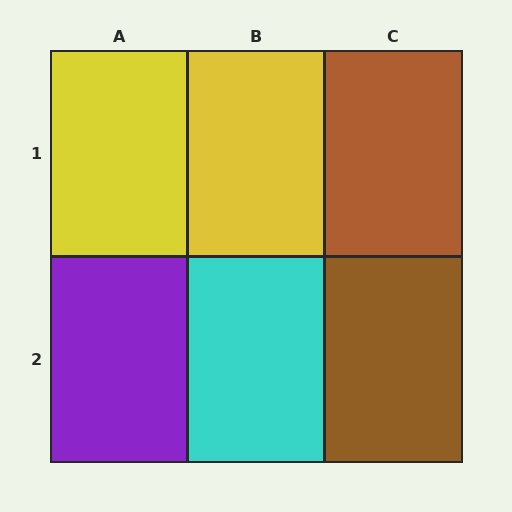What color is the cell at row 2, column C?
Brown.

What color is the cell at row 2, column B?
Cyan.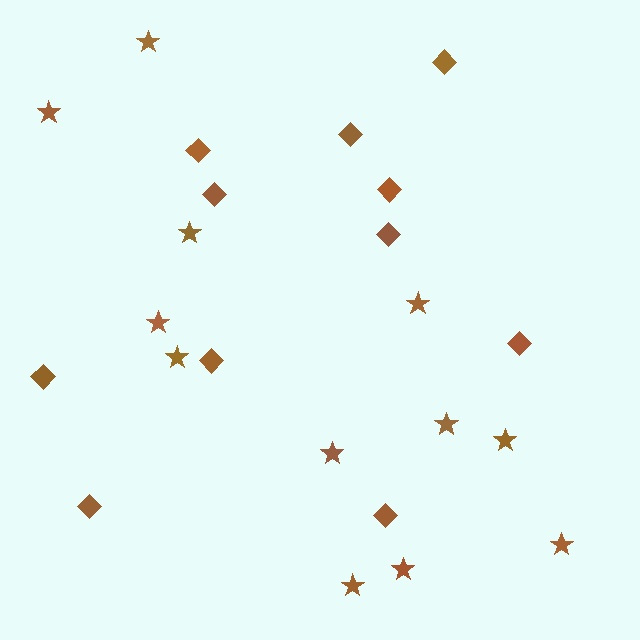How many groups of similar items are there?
There are 2 groups: one group of diamonds (11) and one group of stars (12).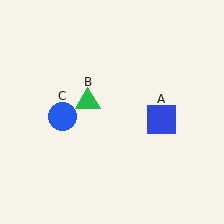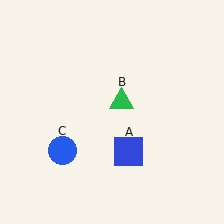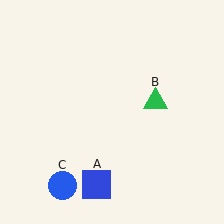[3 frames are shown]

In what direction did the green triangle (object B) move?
The green triangle (object B) moved right.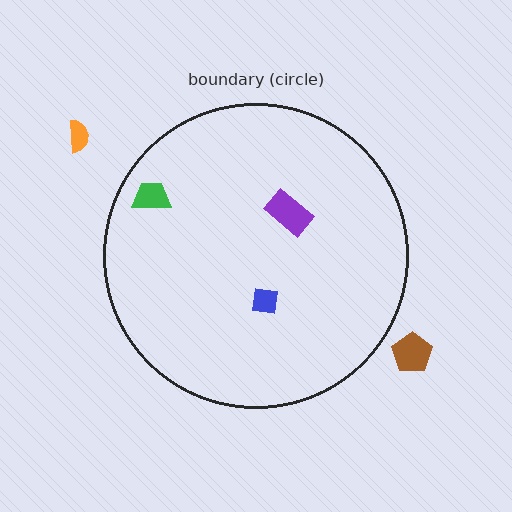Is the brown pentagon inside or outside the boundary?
Outside.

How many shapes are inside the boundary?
3 inside, 2 outside.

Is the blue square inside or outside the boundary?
Inside.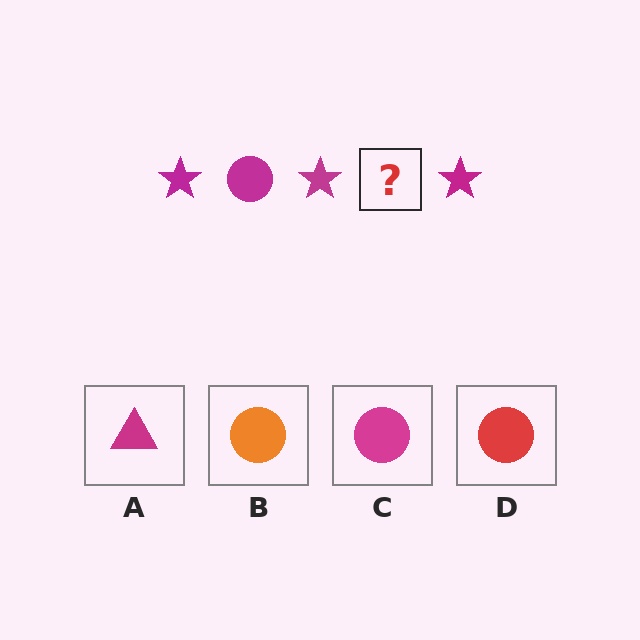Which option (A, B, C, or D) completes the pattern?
C.